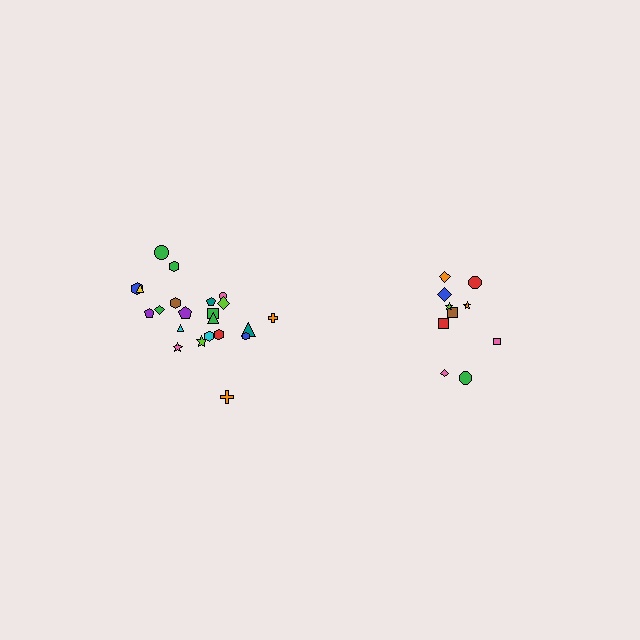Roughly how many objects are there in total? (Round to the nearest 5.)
Roughly 30 objects in total.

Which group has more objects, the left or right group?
The left group.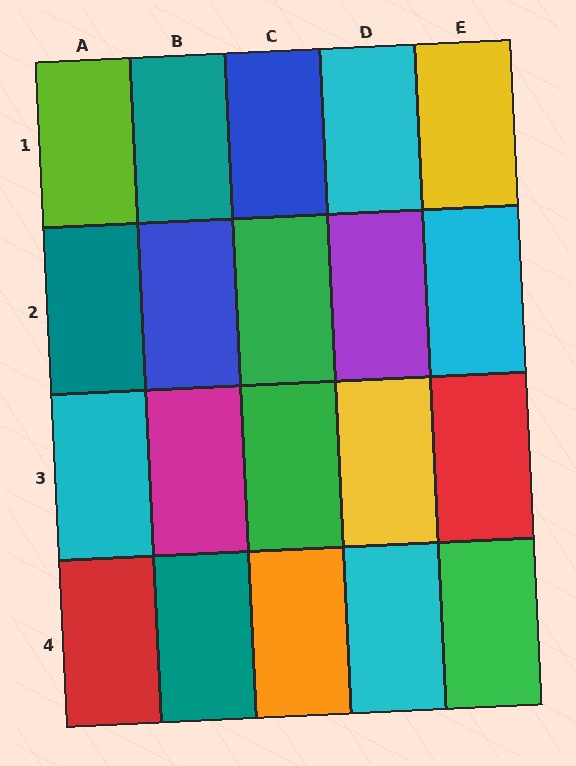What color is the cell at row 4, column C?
Orange.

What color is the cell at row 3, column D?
Yellow.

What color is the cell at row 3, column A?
Cyan.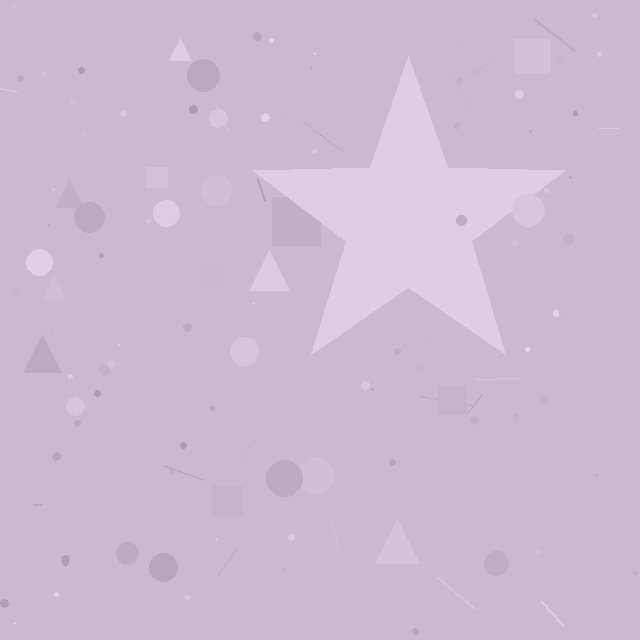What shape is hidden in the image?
A star is hidden in the image.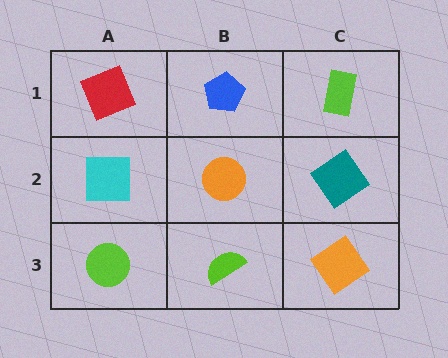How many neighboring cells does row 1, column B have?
3.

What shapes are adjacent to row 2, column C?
A lime rectangle (row 1, column C), an orange diamond (row 3, column C), an orange circle (row 2, column B).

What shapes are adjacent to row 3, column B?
An orange circle (row 2, column B), a lime circle (row 3, column A), an orange diamond (row 3, column C).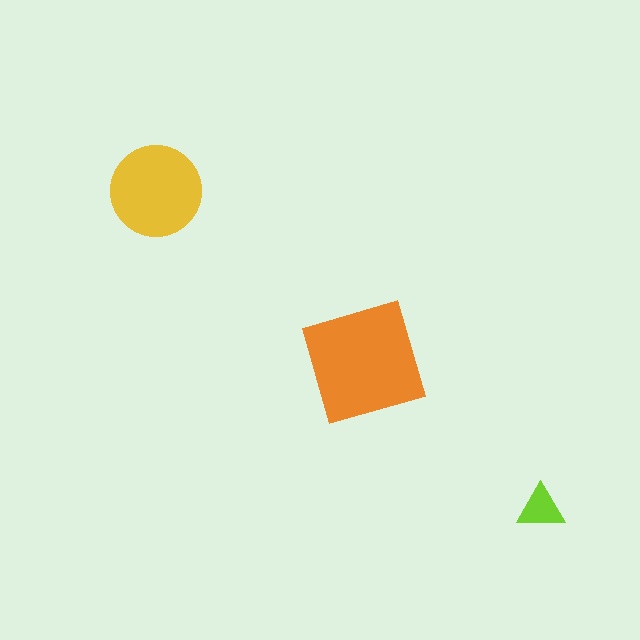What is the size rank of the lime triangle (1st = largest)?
3rd.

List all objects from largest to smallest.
The orange square, the yellow circle, the lime triangle.